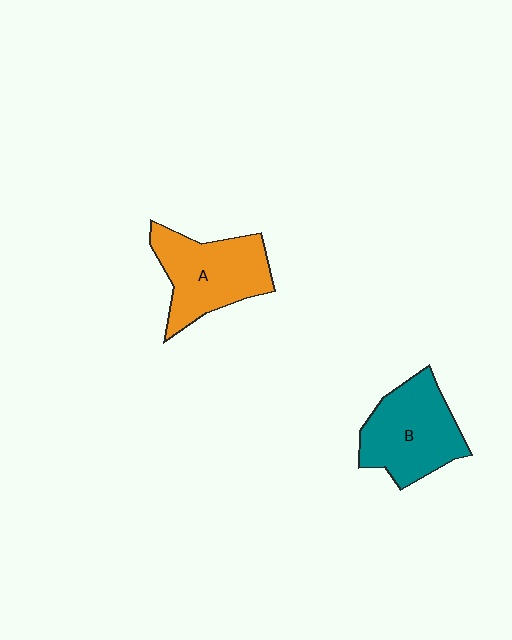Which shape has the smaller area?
Shape A (orange).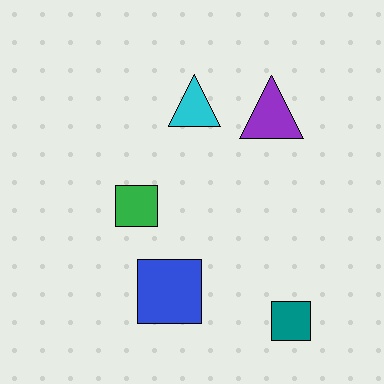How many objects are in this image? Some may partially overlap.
There are 5 objects.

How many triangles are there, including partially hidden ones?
There are 2 triangles.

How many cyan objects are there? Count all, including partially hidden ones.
There is 1 cyan object.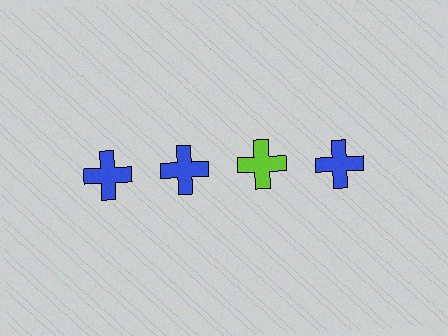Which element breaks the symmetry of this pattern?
The lime cross in the top row, center column breaks the symmetry. All other shapes are blue crosses.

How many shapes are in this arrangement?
There are 4 shapes arranged in a grid pattern.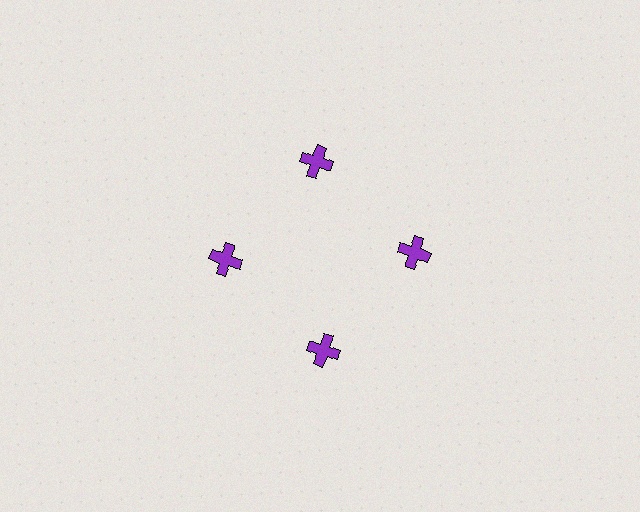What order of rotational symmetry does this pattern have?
This pattern has 4-fold rotational symmetry.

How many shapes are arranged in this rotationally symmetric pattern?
There are 4 shapes, arranged in 4 groups of 1.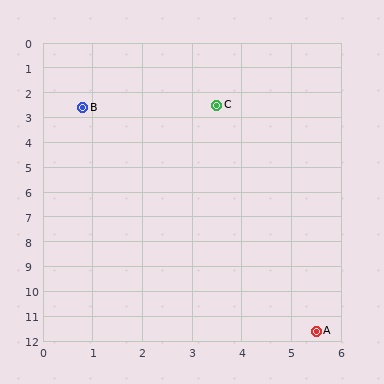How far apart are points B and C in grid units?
Points B and C are about 2.7 grid units apart.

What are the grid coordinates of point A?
Point A is at approximately (5.5, 11.6).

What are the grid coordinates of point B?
Point B is at approximately (0.8, 2.6).